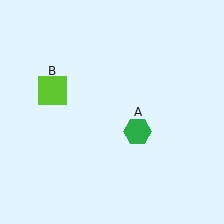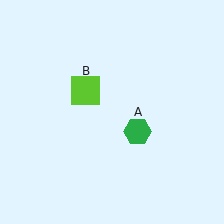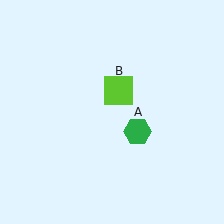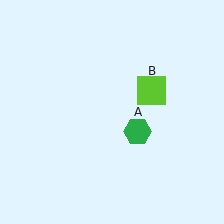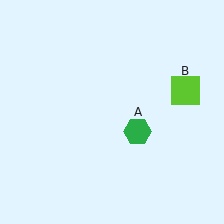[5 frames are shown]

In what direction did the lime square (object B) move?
The lime square (object B) moved right.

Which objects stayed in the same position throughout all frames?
Green hexagon (object A) remained stationary.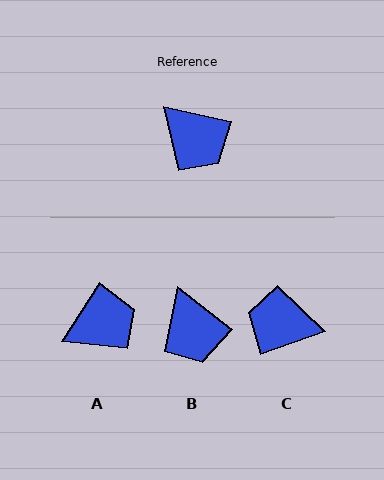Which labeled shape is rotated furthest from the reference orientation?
C, about 148 degrees away.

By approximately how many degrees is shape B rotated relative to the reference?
Approximately 26 degrees clockwise.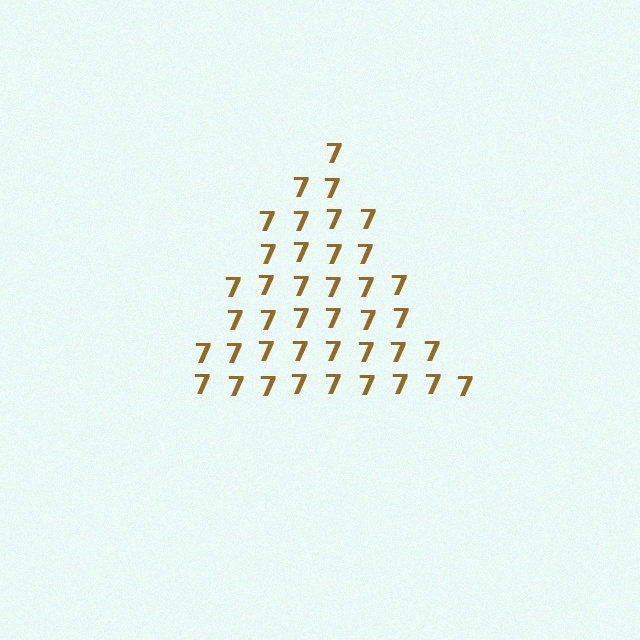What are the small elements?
The small elements are digit 7's.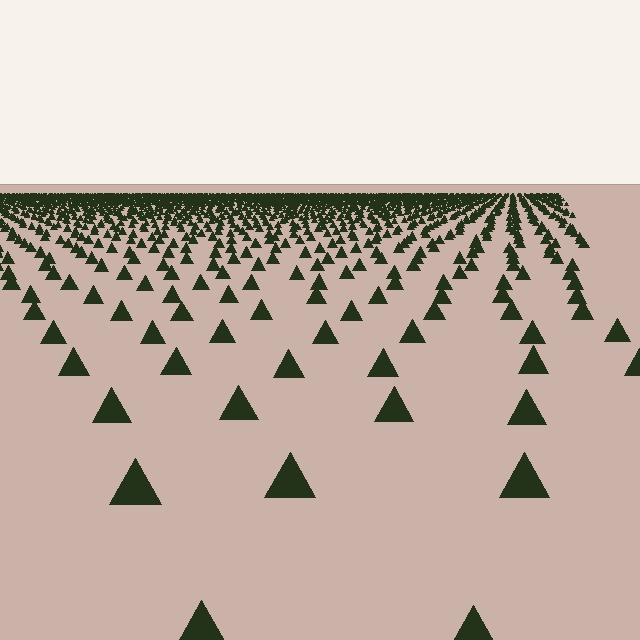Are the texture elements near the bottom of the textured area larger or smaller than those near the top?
Larger. Near the bottom, elements are closer to the viewer and appear at a bigger on-screen size.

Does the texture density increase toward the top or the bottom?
Density increases toward the top.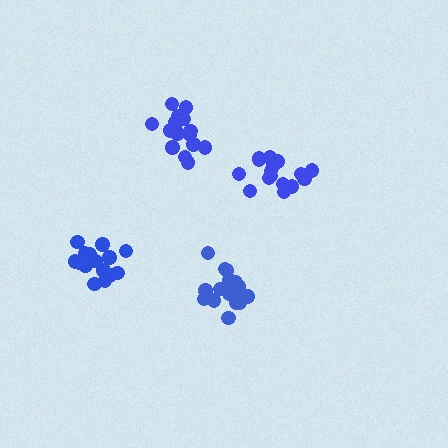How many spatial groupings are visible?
There are 4 spatial groupings.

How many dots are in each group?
Group 1: 16 dots, Group 2: 16 dots, Group 3: 18 dots, Group 4: 16 dots (66 total).